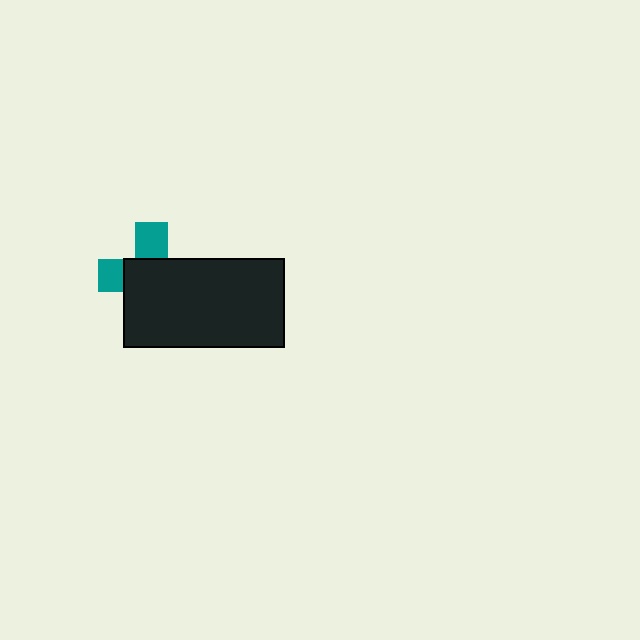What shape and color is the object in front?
The object in front is a black rectangle.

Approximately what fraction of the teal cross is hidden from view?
Roughly 66% of the teal cross is hidden behind the black rectangle.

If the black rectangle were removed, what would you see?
You would see the complete teal cross.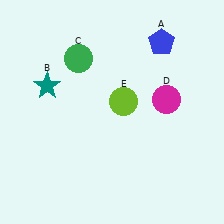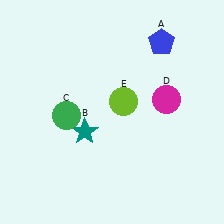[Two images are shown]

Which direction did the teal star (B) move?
The teal star (B) moved down.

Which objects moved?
The objects that moved are: the teal star (B), the green circle (C).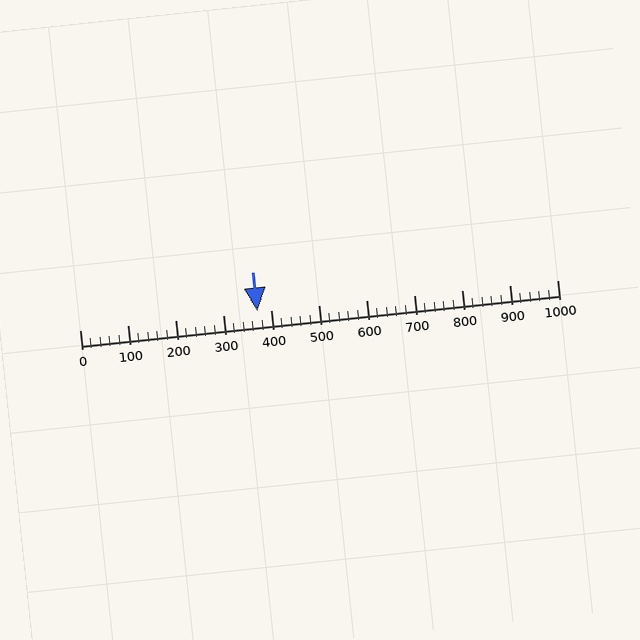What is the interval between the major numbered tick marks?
The major tick marks are spaced 100 units apart.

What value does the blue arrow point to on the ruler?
The blue arrow points to approximately 372.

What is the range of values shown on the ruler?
The ruler shows values from 0 to 1000.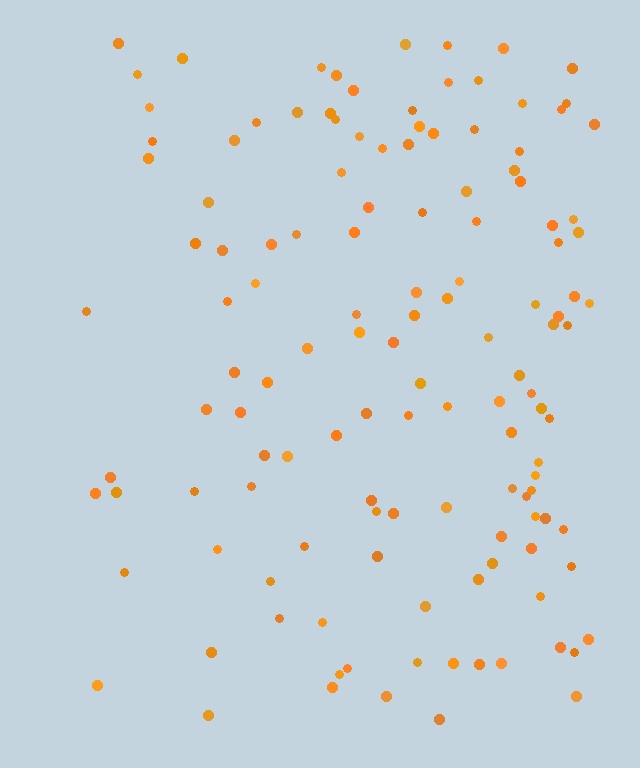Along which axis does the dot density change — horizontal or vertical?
Horizontal.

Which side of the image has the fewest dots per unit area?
The left.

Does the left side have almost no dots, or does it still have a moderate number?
Still a moderate number, just noticeably fewer than the right.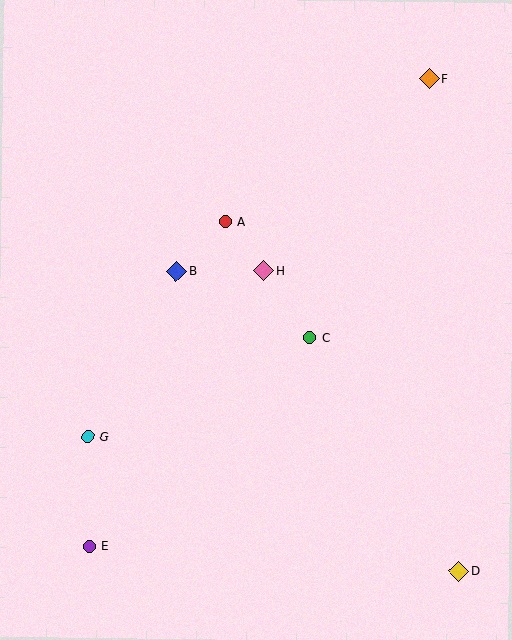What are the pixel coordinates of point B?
Point B is at (177, 271).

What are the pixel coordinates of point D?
Point D is at (458, 571).